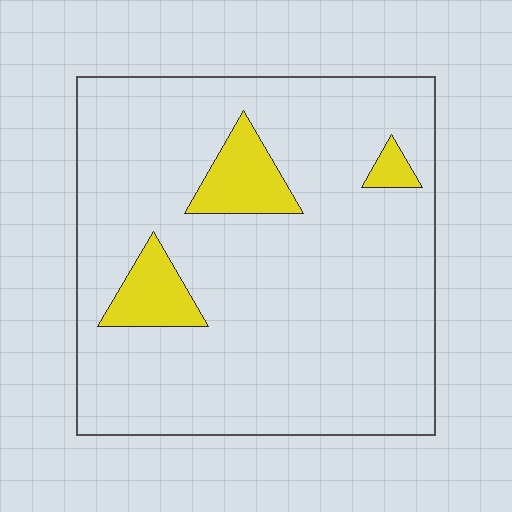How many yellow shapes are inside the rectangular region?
3.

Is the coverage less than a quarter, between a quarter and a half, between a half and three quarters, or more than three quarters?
Less than a quarter.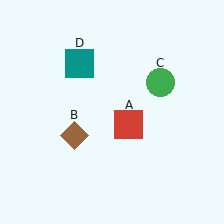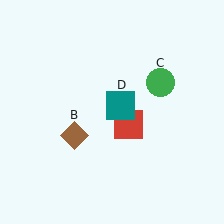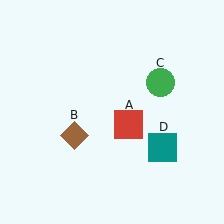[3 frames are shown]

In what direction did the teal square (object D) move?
The teal square (object D) moved down and to the right.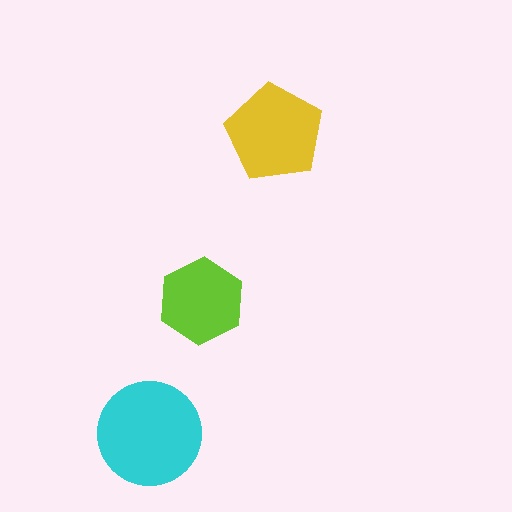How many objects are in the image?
There are 3 objects in the image.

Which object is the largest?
The cyan circle.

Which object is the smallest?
The lime hexagon.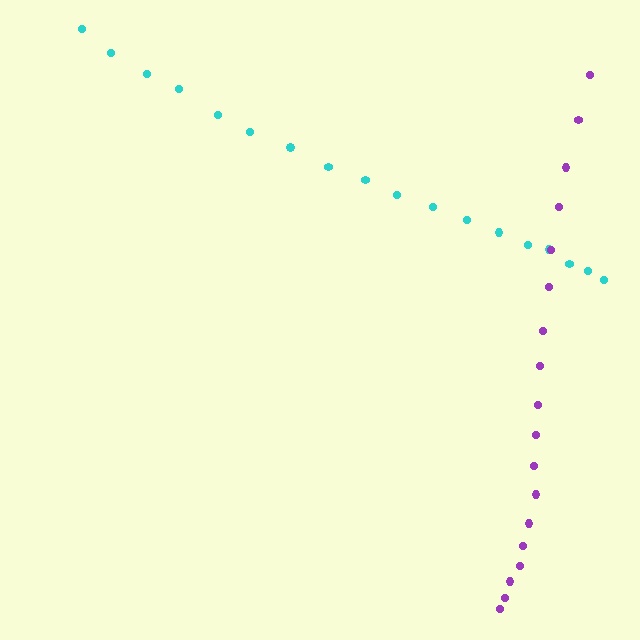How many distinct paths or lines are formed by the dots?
There are 2 distinct paths.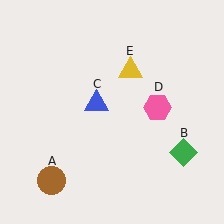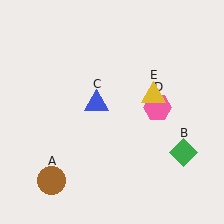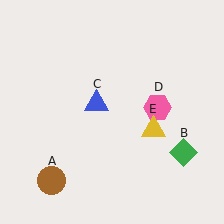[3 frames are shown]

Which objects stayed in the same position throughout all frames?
Brown circle (object A) and green diamond (object B) and blue triangle (object C) and pink hexagon (object D) remained stationary.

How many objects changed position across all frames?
1 object changed position: yellow triangle (object E).